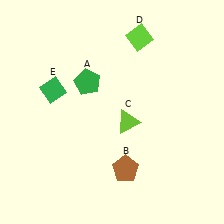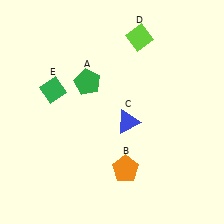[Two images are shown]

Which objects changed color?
B changed from brown to orange. C changed from lime to blue.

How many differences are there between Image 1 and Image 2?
There are 2 differences between the two images.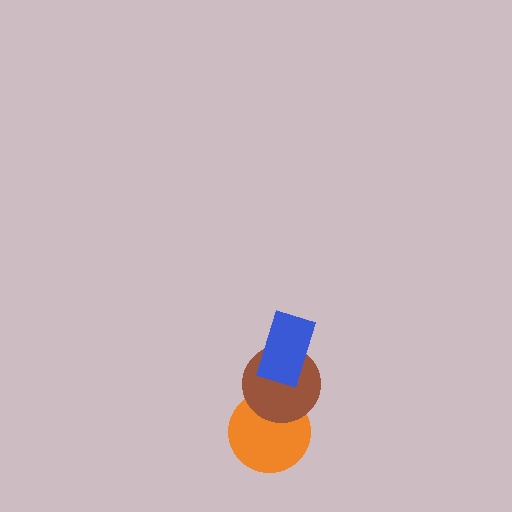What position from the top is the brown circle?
The brown circle is 2nd from the top.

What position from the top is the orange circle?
The orange circle is 3rd from the top.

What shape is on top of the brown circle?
The blue rectangle is on top of the brown circle.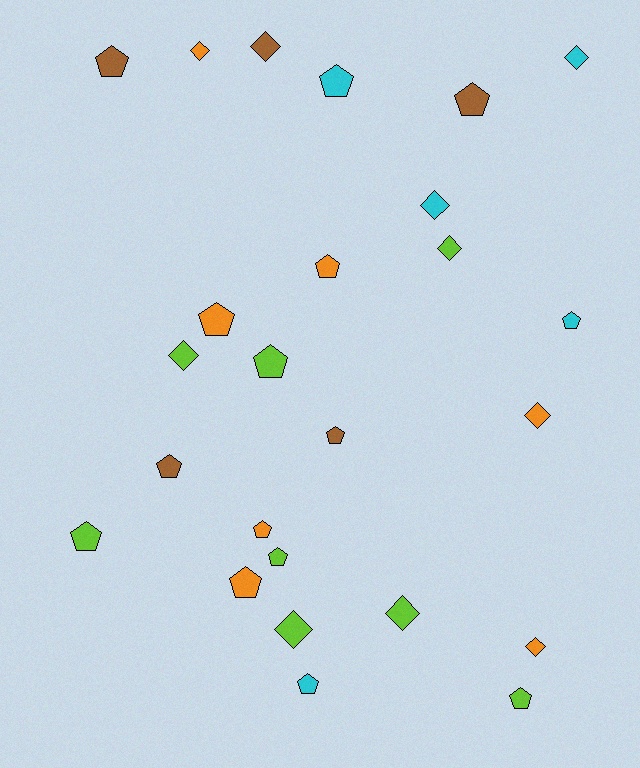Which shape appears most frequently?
Pentagon, with 15 objects.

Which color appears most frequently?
Lime, with 8 objects.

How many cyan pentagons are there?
There are 3 cyan pentagons.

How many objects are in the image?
There are 25 objects.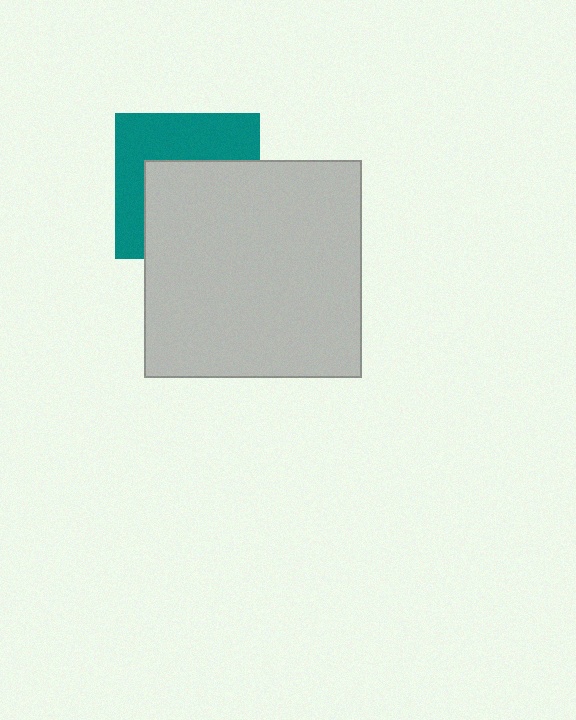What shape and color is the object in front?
The object in front is a light gray square.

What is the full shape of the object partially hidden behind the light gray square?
The partially hidden object is a teal square.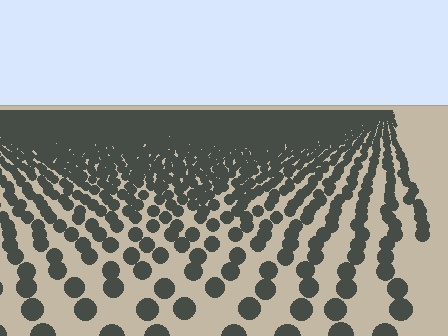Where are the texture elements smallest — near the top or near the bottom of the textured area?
Near the top.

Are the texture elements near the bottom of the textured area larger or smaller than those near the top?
Larger. Near the bottom, elements are closer to the viewer and appear at a bigger on-screen size.